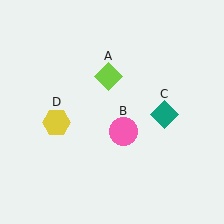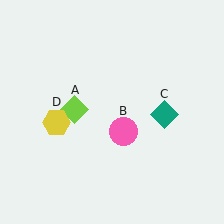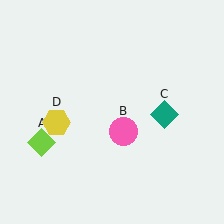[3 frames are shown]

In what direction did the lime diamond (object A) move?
The lime diamond (object A) moved down and to the left.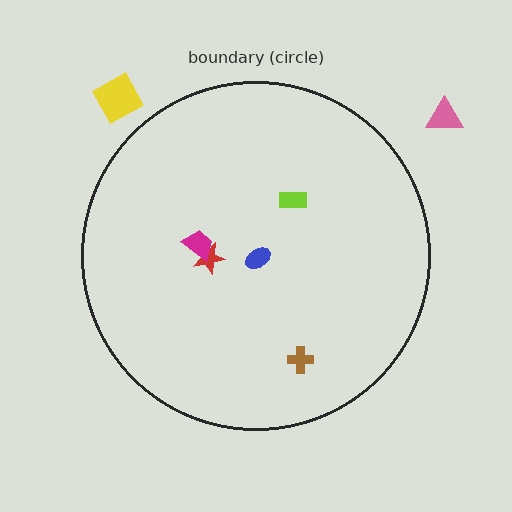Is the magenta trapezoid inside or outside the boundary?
Inside.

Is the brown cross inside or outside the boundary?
Inside.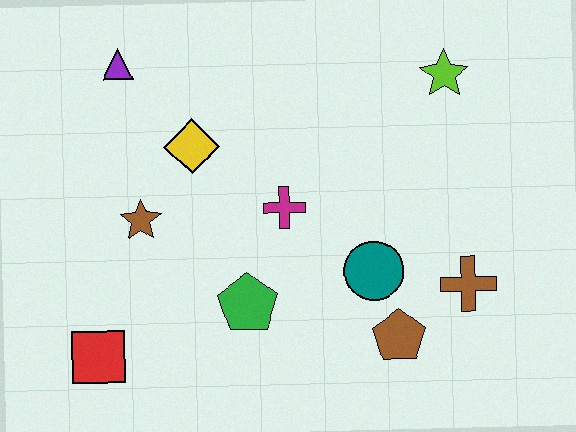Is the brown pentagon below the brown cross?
Yes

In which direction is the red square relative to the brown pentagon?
The red square is to the left of the brown pentagon.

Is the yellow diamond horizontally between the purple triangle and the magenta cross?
Yes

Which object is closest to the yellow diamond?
The brown star is closest to the yellow diamond.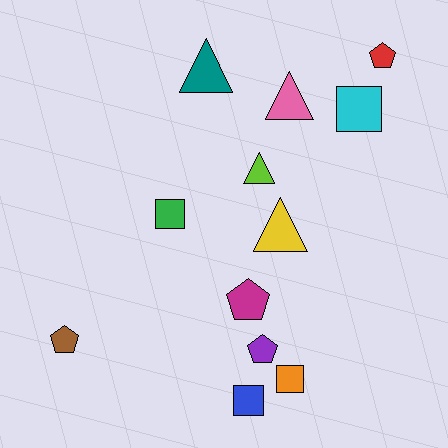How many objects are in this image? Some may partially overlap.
There are 12 objects.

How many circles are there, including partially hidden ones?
There are no circles.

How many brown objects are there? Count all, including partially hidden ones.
There is 1 brown object.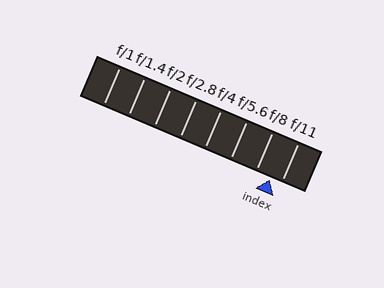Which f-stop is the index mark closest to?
The index mark is closest to f/11.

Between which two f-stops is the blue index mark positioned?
The index mark is between f/8 and f/11.